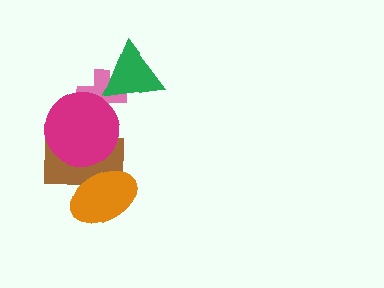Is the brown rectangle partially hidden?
Yes, it is partially covered by another shape.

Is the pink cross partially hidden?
Yes, it is partially covered by another shape.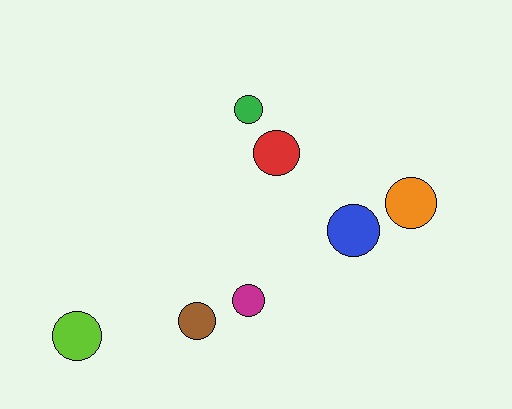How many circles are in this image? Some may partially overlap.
There are 7 circles.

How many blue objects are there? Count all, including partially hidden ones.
There is 1 blue object.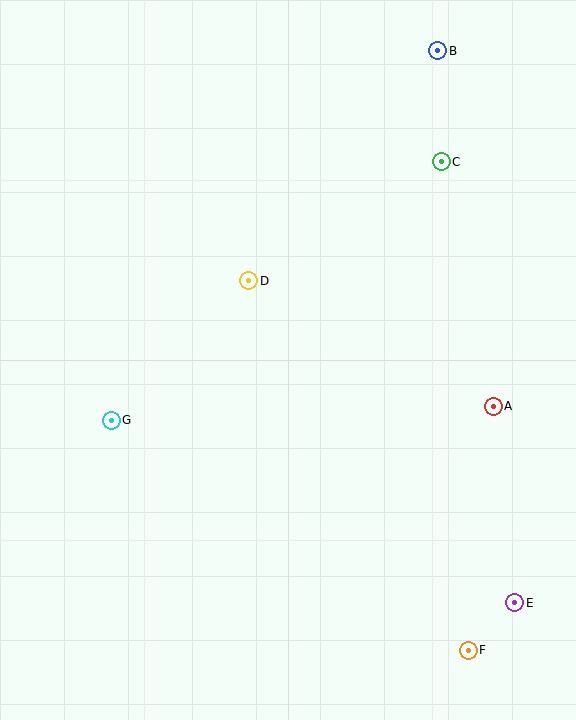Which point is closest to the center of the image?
Point D at (249, 281) is closest to the center.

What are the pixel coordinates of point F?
Point F is at (468, 650).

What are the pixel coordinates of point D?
Point D is at (249, 281).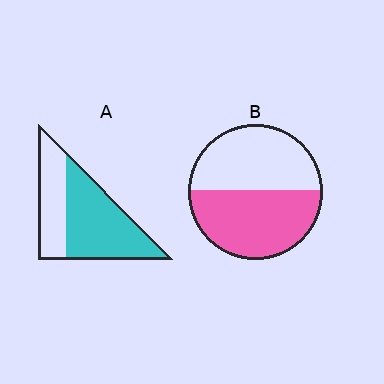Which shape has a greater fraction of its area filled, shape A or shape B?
Shape A.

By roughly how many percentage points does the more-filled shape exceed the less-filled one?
By roughly 10 percentage points (A over B).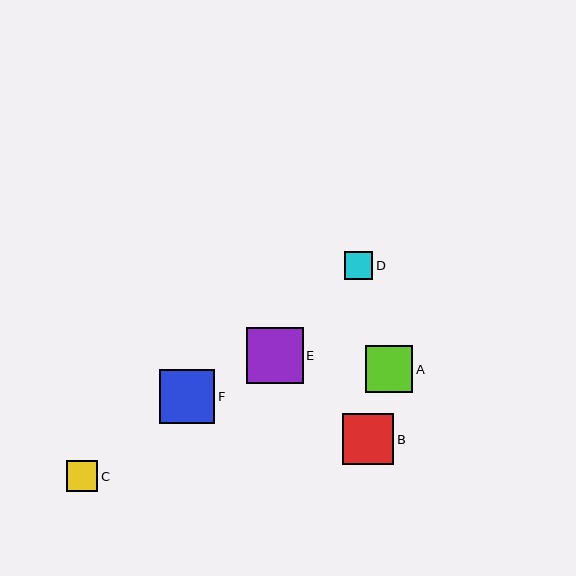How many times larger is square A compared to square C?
Square A is approximately 1.5 times the size of square C.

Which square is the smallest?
Square D is the smallest with a size of approximately 28 pixels.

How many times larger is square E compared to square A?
Square E is approximately 1.2 times the size of square A.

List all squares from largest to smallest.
From largest to smallest: E, F, B, A, C, D.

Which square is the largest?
Square E is the largest with a size of approximately 56 pixels.